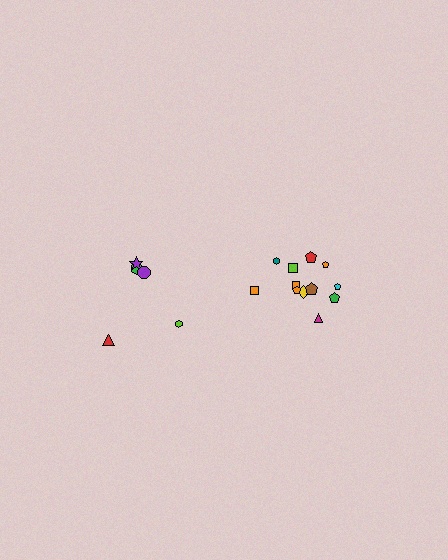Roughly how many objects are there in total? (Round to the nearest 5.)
Roughly 15 objects in total.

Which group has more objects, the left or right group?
The right group.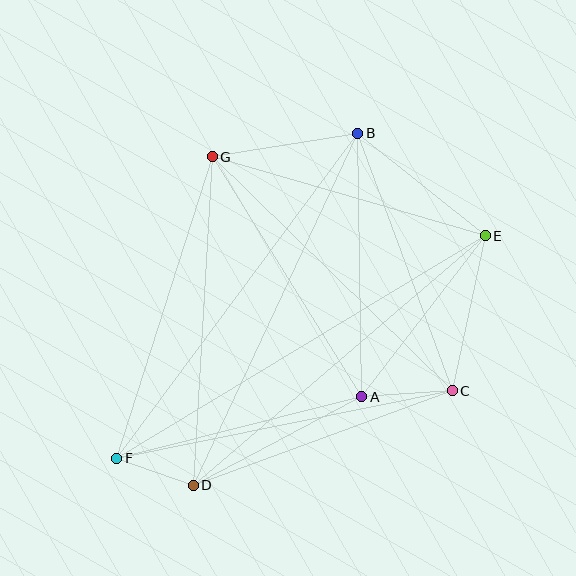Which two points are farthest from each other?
Points E and F are farthest from each other.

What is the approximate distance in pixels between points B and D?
The distance between B and D is approximately 389 pixels.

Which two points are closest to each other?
Points D and F are closest to each other.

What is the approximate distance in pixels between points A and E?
The distance between A and E is approximately 203 pixels.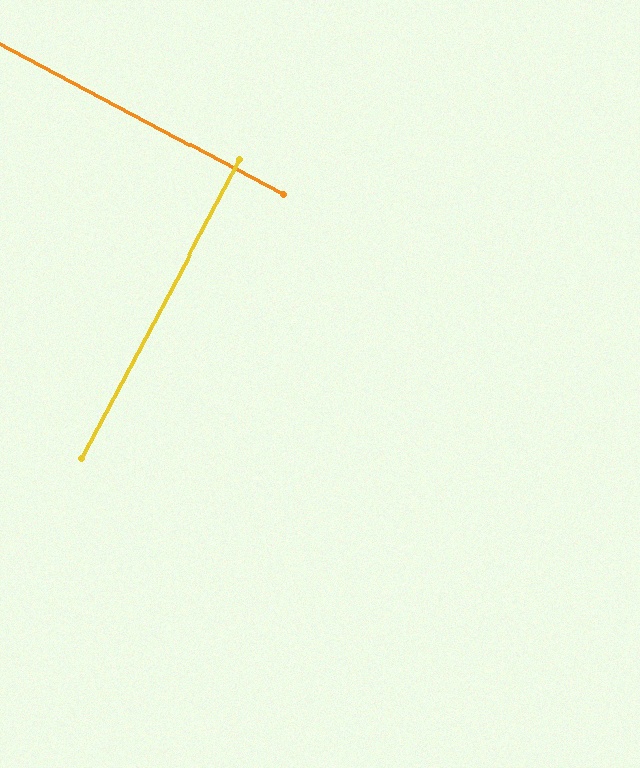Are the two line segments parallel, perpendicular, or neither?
Perpendicular — they meet at approximately 90°.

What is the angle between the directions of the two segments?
Approximately 90 degrees.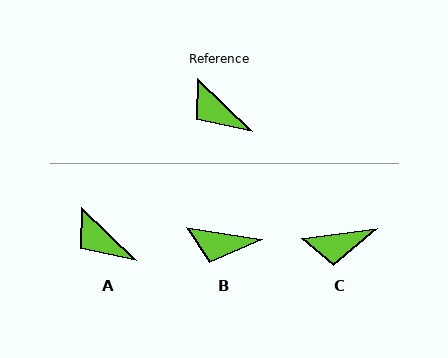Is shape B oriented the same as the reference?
No, it is off by about 36 degrees.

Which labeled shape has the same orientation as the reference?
A.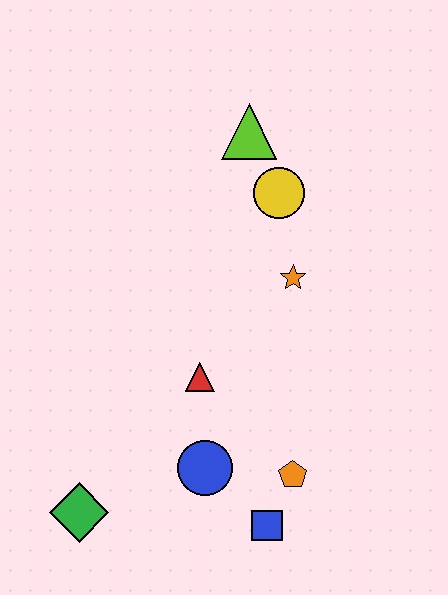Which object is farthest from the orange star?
The green diamond is farthest from the orange star.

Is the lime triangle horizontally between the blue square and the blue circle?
Yes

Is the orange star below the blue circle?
No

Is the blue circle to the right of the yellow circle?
No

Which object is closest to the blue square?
The orange pentagon is closest to the blue square.